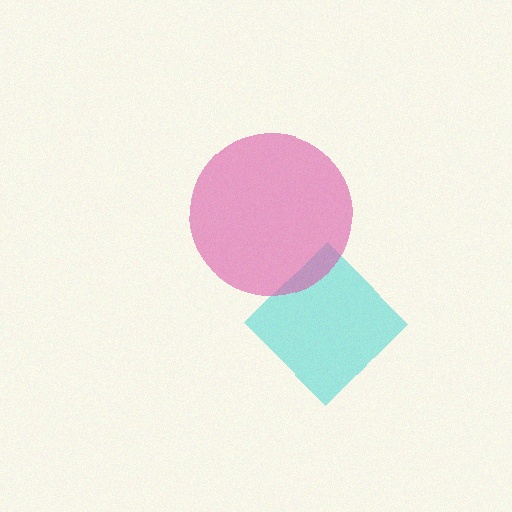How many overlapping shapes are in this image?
There are 2 overlapping shapes in the image.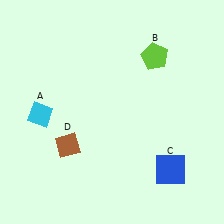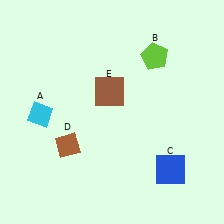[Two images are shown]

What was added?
A brown square (E) was added in Image 2.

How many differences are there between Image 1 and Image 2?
There is 1 difference between the two images.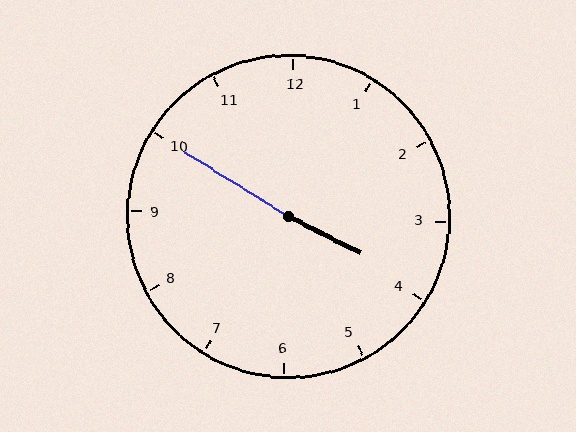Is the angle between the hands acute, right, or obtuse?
It is obtuse.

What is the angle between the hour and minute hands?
Approximately 175 degrees.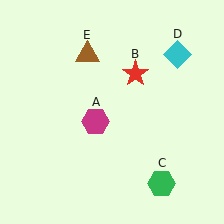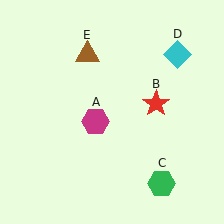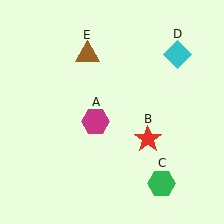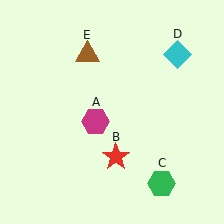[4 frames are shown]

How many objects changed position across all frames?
1 object changed position: red star (object B).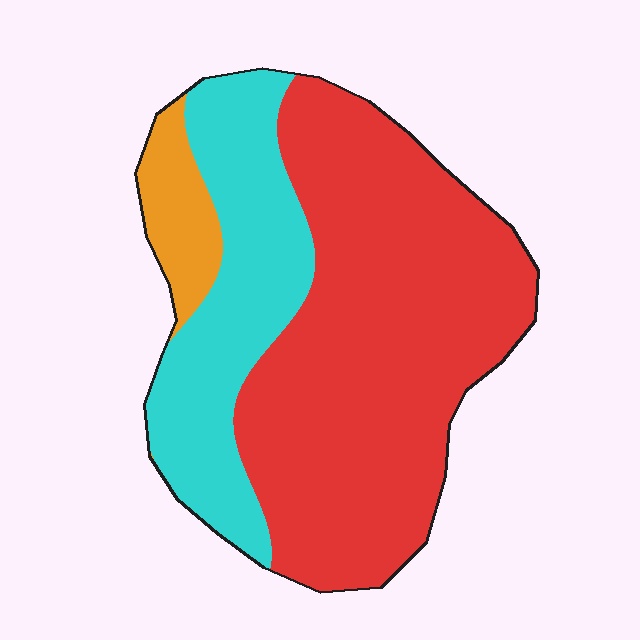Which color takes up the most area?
Red, at roughly 65%.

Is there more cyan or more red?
Red.